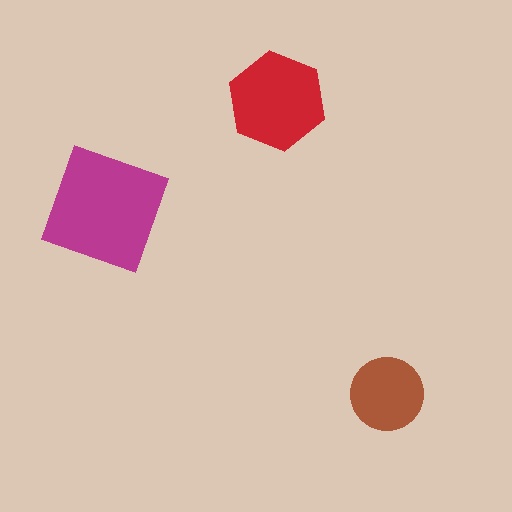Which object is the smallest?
The brown circle.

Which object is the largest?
The magenta square.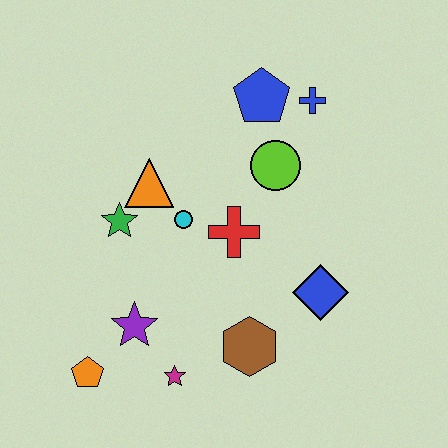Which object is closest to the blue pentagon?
The blue cross is closest to the blue pentagon.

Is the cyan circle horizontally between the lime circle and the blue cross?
No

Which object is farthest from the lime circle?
The orange pentagon is farthest from the lime circle.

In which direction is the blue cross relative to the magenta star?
The blue cross is above the magenta star.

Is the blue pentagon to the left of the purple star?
No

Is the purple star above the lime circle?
No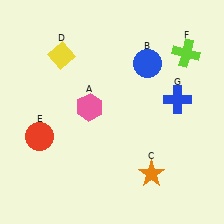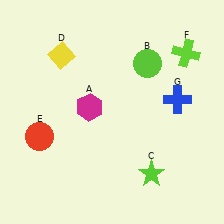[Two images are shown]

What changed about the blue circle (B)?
In Image 1, B is blue. In Image 2, it changed to lime.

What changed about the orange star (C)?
In Image 1, C is orange. In Image 2, it changed to lime.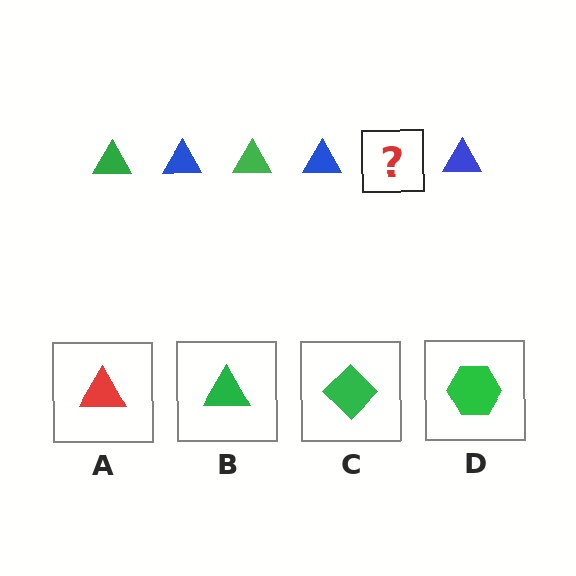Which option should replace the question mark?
Option B.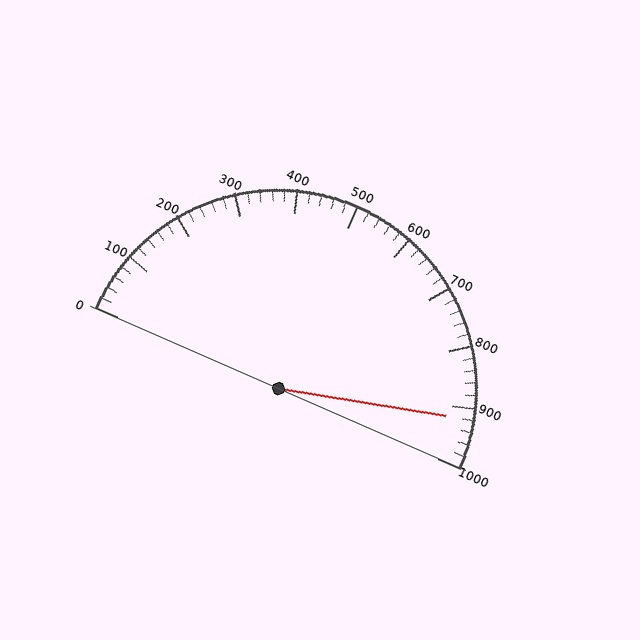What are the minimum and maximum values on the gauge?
The gauge ranges from 0 to 1000.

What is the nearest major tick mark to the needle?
The nearest major tick mark is 900.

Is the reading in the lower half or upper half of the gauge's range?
The reading is in the upper half of the range (0 to 1000).